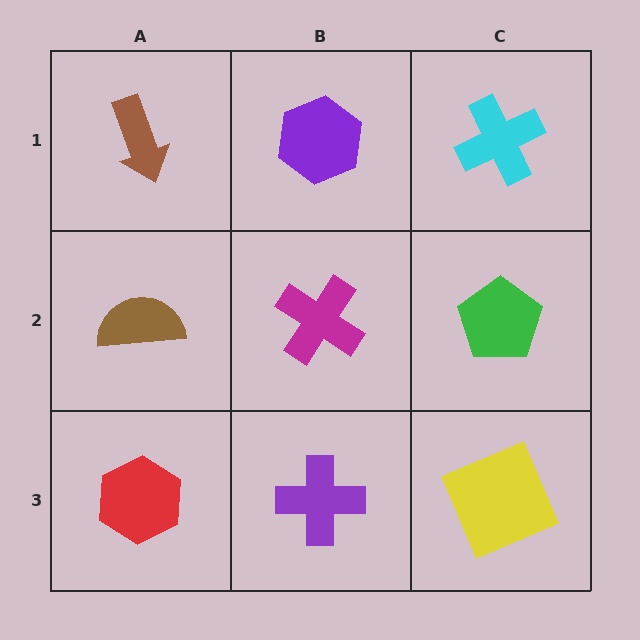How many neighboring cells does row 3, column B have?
3.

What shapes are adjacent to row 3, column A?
A brown semicircle (row 2, column A), a purple cross (row 3, column B).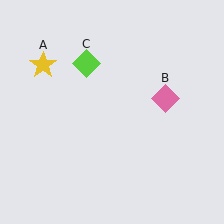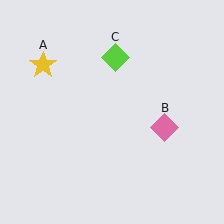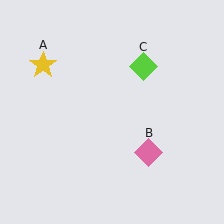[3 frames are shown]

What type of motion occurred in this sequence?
The pink diamond (object B), lime diamond (object C) rotated clockwise around the center of the scene.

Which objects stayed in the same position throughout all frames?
Yellow star (object A) remained stationary.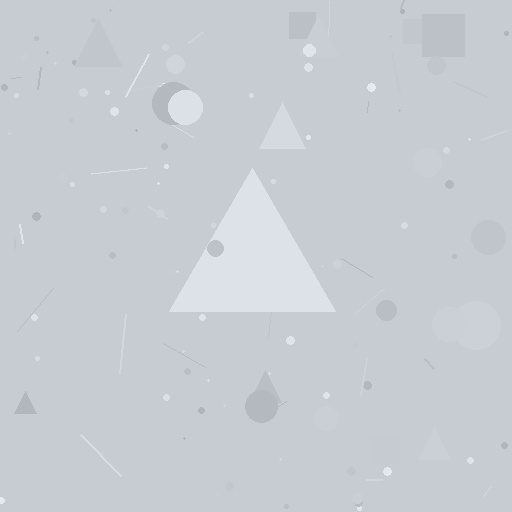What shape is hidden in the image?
A triangle is hidden in the image.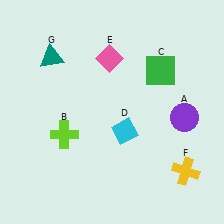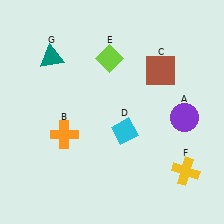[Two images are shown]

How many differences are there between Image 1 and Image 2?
There are 3 differences between the two images.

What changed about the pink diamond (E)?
In Image 1, E is pink. In Image 2, it changed to lime.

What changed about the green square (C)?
In Image 1, C is green. In Image 2, it changed to brown.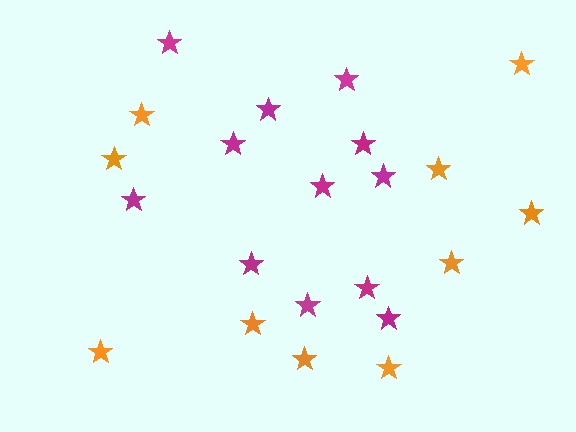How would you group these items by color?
There are 2 groups: one group of orange stars (10) and one group of magenta stars (12).